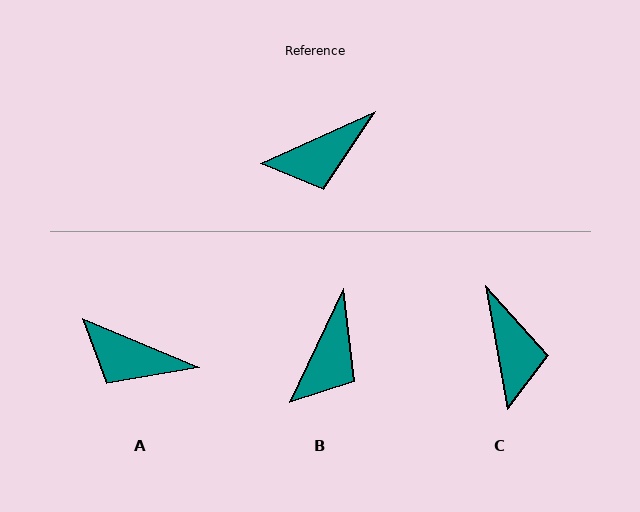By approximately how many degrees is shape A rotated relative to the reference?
Approximately 47 degrees clockwise.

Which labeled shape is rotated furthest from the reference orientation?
C, about 75 degrees away.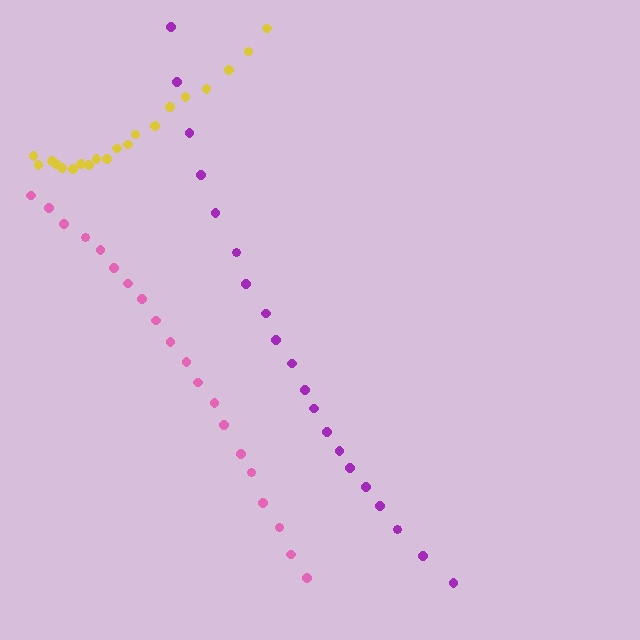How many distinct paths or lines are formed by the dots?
There are 3 distinct paths.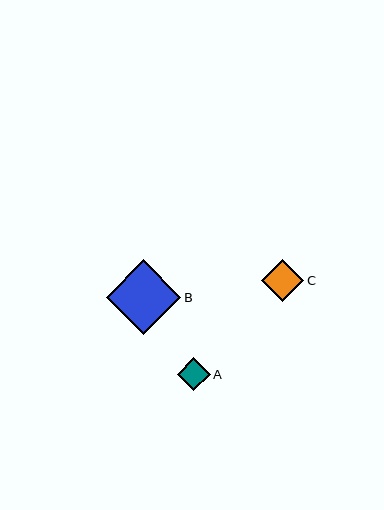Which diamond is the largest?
Diamond B is the largest with a size of approximately 74 pixels.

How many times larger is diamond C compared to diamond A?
Diamond C is approximately 1.3 times the size of diamond A.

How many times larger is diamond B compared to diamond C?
Diamond B is approximately 1.8 times the size of diamond C.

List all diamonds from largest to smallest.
From largest to smallest: B, C, A.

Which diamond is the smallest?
Diamond A is the smallest with a size of approximately 33 pixels.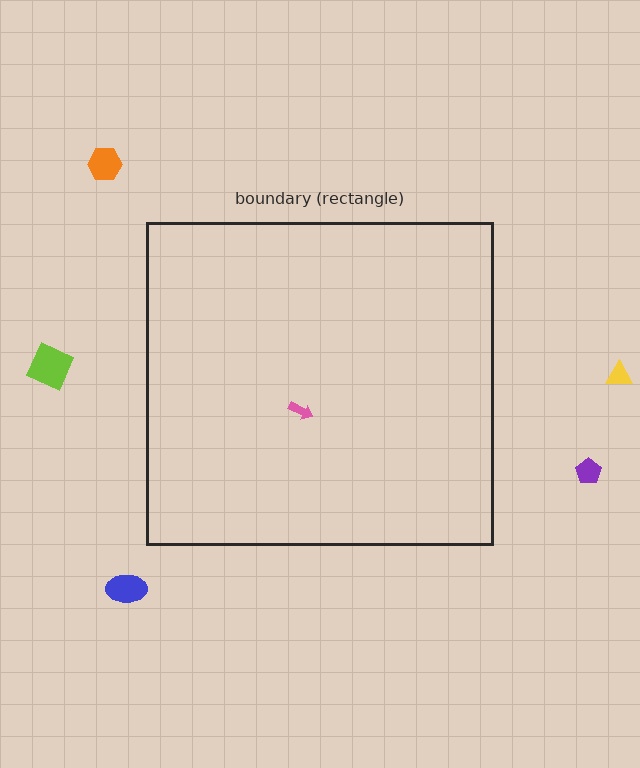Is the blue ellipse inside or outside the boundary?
Outside.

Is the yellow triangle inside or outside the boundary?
Outside.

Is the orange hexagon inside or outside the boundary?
Outside.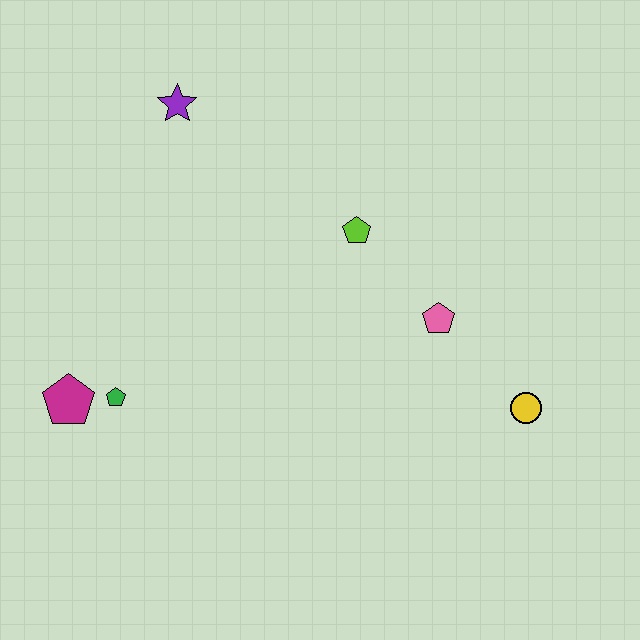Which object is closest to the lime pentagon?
The pink pentagon is closest to the lime pentagon.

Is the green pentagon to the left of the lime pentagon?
Yes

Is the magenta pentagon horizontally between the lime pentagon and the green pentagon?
No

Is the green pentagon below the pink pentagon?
Yes